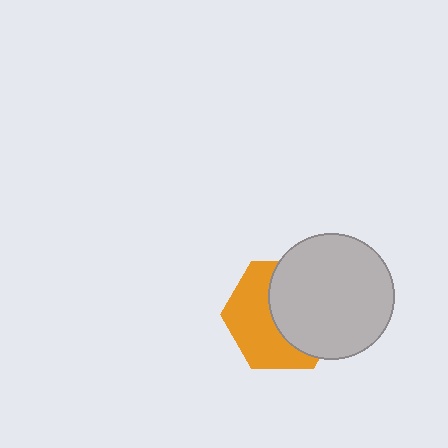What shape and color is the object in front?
The object in front is a light gray circle.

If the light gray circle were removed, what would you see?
You would see the complete orange hexagon.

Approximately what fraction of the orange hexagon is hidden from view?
Roughly 51% of the orange hexagon is hidden behind the light gray circle.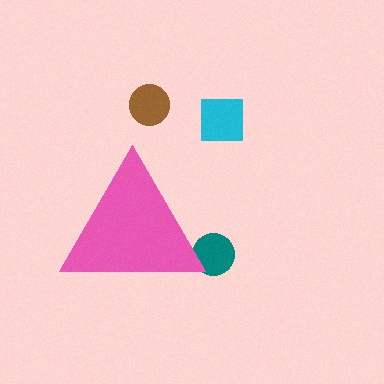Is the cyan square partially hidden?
No, the cyan square is fully visible.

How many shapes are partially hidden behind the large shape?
1 shape is partially hidden.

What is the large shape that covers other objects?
A pink triangle.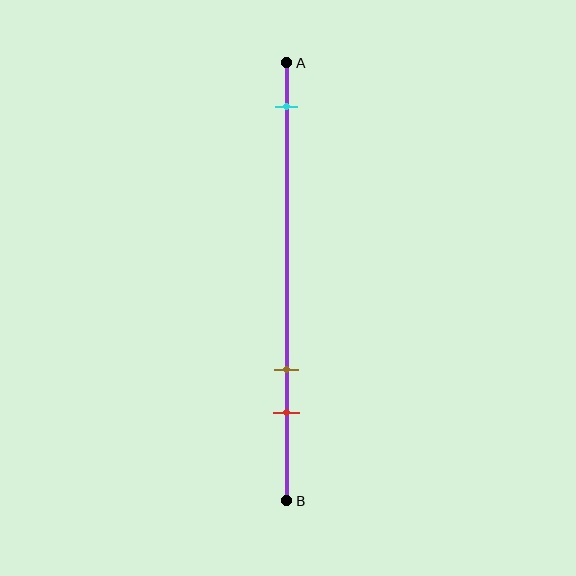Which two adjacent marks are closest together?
The brown and red marks are the closest adjacent pair.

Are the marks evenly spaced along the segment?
No, the marks are not evenly spaced.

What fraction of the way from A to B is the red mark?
The red mark is approximately 80% (0.8) of the way from A to B.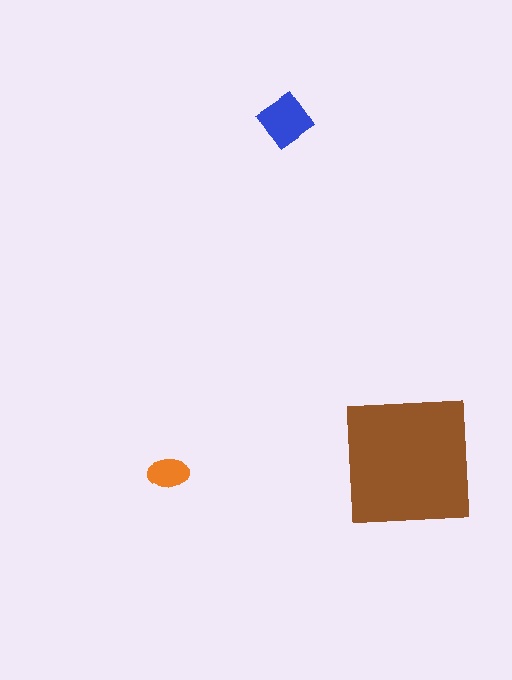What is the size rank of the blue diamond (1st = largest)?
2nd.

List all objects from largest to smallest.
The brown square, the blue diamond, the orange ellipse.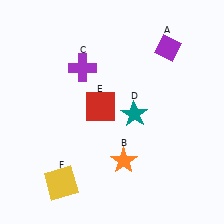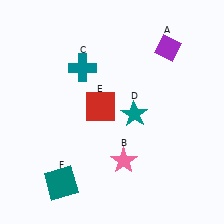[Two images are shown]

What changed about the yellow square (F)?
In Image 1, F is yellow. In Image 2, it changed to teal.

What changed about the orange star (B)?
In Image 1, B is orange. In Image 2, it changed to pink.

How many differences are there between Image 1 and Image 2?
There are 3 differences between the two images.